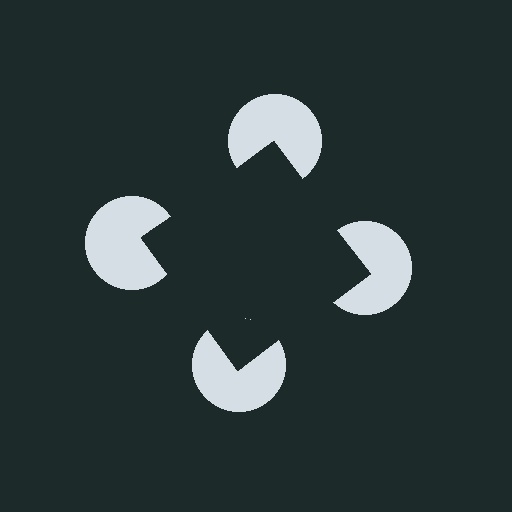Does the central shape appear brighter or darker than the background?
It typically appears slightly darker than the background, even though no actual brightness change is drawn.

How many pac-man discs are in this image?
There are 4 — one at each vertex of the illusory square.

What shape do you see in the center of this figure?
An illusory square — its edges are inferred from the aligned wedge cuts in the pac-man discs, not physically drawn.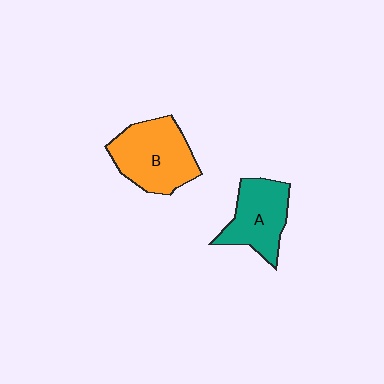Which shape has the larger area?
Shape B (orange).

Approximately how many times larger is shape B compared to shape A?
Approximately 1.2 times.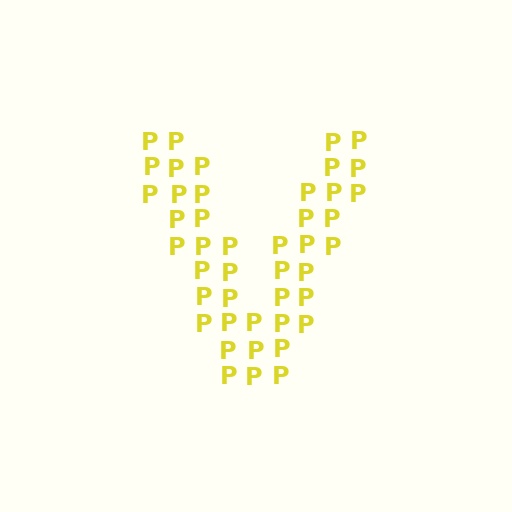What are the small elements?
The small elements are letter P's.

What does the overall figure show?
The overall figure shows the letter V.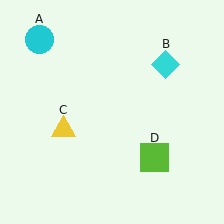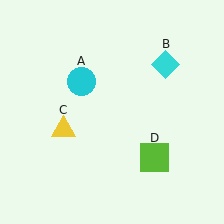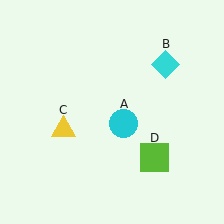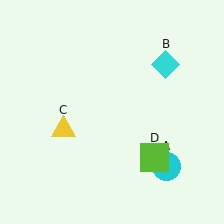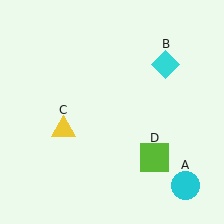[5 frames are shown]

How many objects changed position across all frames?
1 object changed position: cyan circle (object A).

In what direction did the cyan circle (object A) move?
The cyan circle (object A) moved down and to the right.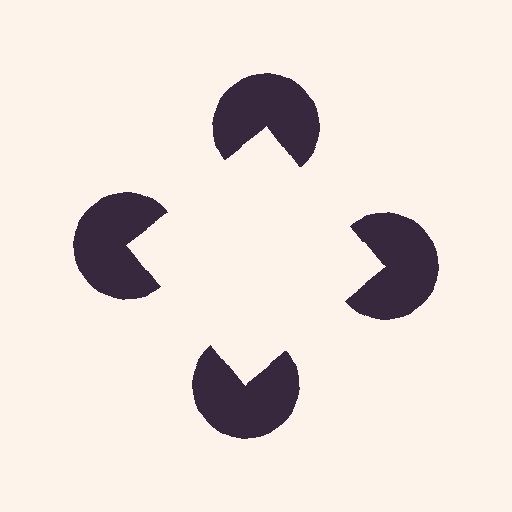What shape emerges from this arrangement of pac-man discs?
An illusory square — its edges are inferred from the aligned wedge cuts in the pac-man discs, not physically drawn.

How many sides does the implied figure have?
4 sides.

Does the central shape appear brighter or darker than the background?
It typically appears slightly brighter than the background, even though no actual brightness change is drawn.